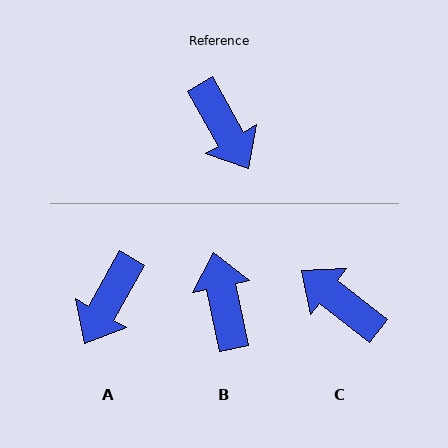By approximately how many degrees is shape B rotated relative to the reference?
Approximately 162 degrees counter-clockwise.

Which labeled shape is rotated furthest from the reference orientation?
B, about 162 degrees away.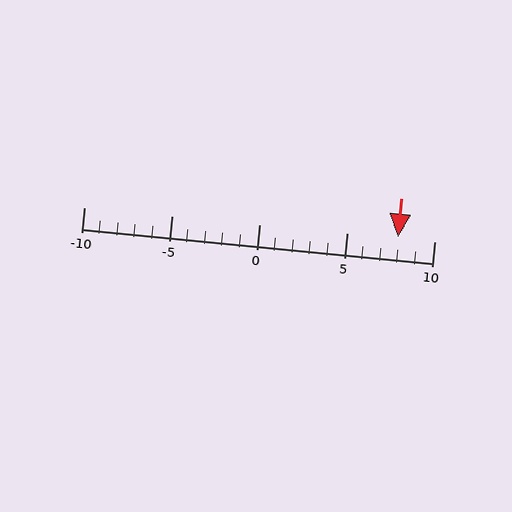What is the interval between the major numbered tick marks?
The major tick marks are spaced 5 units apart.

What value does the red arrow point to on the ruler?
The red arrow points to approximately 8.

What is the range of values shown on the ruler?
The ruler shows values from -10 to 10.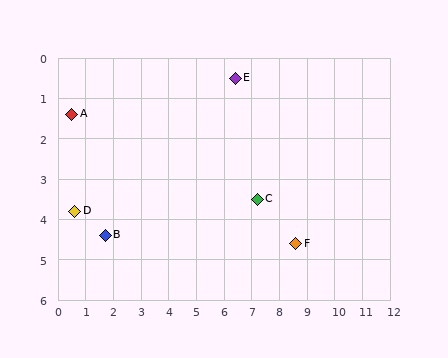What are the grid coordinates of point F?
Point F is at approximately (8.6, 4.6).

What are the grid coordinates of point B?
Point B is at approximately (1.7, 4.4).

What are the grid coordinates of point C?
Point C is at approximately (7.2, 3.5).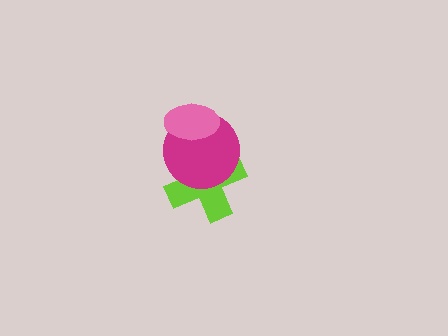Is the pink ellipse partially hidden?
No, no other shape covers it.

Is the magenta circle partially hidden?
Yes, it is partially covered by another shape.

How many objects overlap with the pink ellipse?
2 objects overlap with the pink ellipse.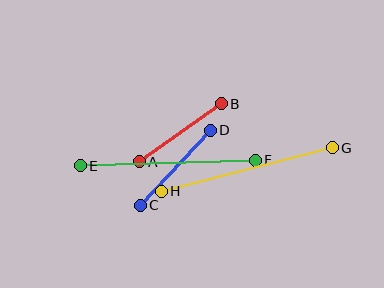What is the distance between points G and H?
The distance is approximately 177 pixels.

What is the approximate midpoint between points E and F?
The midpoint is at approximately (168, 163) pixels.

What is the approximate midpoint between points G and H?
The midpoint is at approximately (247, 170) pixels.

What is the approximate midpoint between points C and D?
The midpoint is at approximately (175, 168) pixels.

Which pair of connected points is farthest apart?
Points G and H are farthest apart.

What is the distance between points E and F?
The distance is approximately 175 pixels.